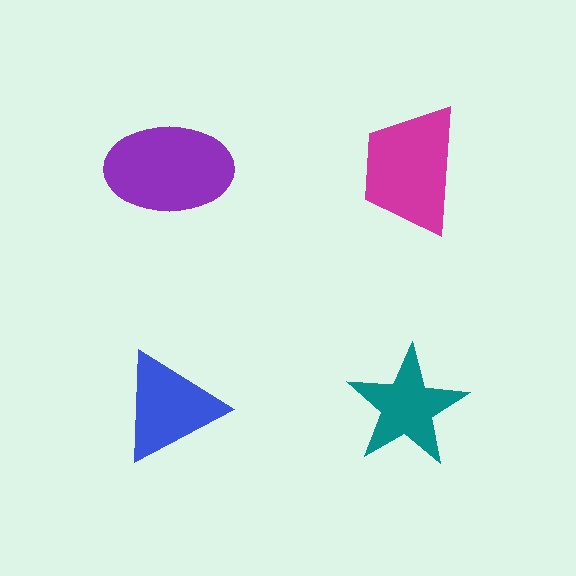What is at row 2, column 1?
A blue triangle.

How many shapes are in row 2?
2 shapes.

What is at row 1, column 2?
A magenta trapezoid.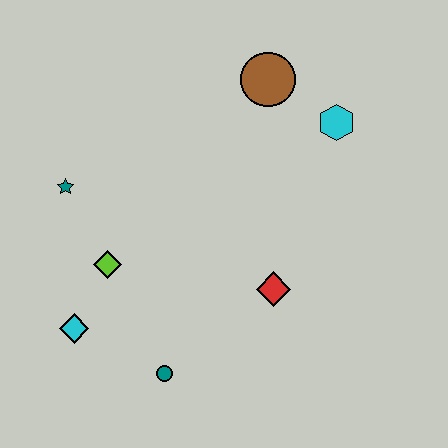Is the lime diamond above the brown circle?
No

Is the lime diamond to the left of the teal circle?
Yes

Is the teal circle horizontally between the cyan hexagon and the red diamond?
No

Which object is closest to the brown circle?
The cyan hexagon is closest to the brown circle.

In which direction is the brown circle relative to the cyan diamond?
The brown circle is above the cyan diamond.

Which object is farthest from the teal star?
The cyan hexagon is farthest from the teal star.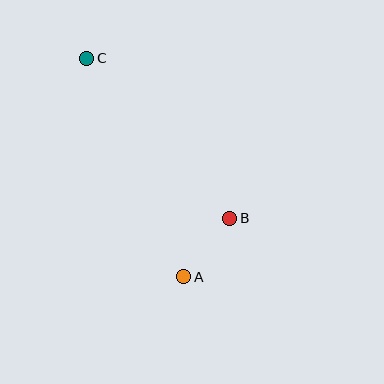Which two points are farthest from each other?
Points A and C are farthest from each other.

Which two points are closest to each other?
Points A and B are closest to each other.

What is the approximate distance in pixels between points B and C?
The distance between B and C is approximately 215 pixels.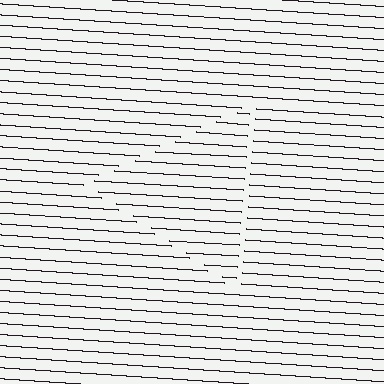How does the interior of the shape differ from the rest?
The interior of the shape contains the same grating, shifted by half a period — the contour is defined by the phase discontinuity where line-ends from the inner and outer gratings abut.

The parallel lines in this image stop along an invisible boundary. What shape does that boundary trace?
An illusory triangle. The interior of the shape contains the same grating, shifted by half a period — the contour is defined by the phase discontinuity where line-ends from the inner and outer gratings abut.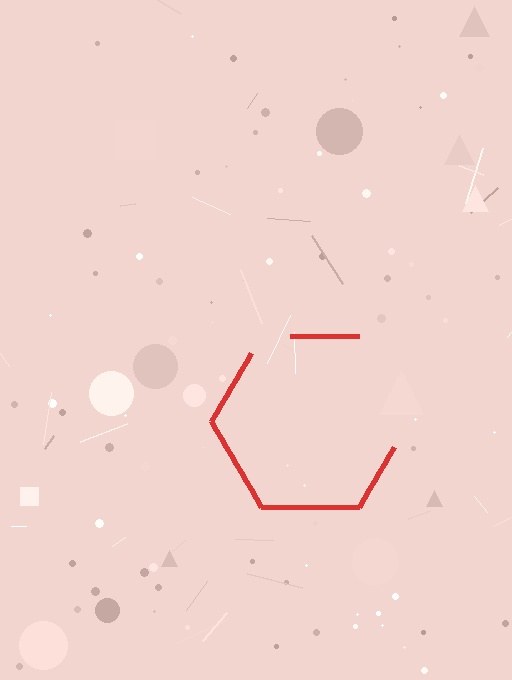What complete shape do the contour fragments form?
The contour fragments form a hexagon.